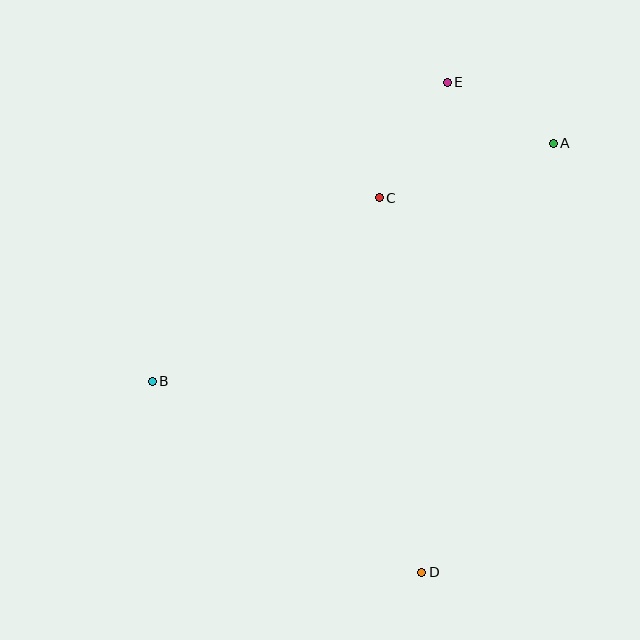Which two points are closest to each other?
Points A and E are closest to each other.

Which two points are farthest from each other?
Points D and E are farthest from each other.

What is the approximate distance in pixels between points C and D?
The distance between C and D is approximately 377 pixels.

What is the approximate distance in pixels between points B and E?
The distance between B and E is approximately 420 pixels.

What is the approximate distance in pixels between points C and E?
The distance between C and E is approximately 134 pixels.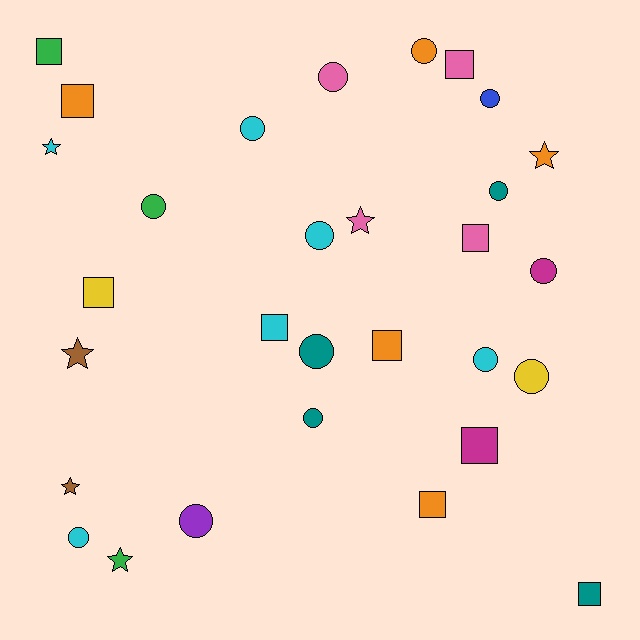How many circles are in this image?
There are 14 circles.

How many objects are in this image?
There are 30 objects.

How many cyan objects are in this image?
There are 6 cyan objects.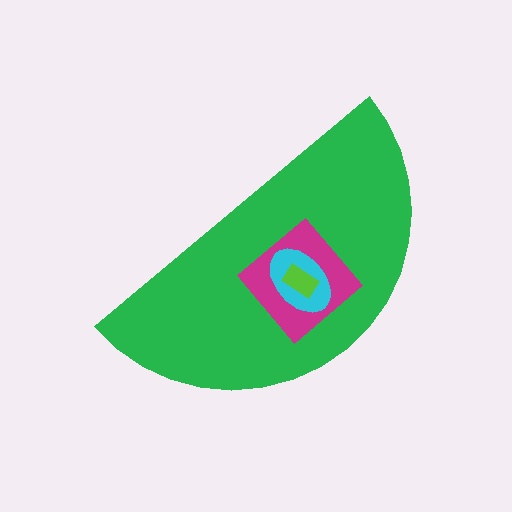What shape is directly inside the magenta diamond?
The cyan ellipse.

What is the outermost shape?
The green semicircle.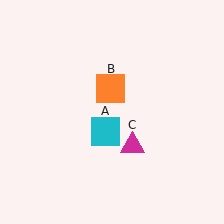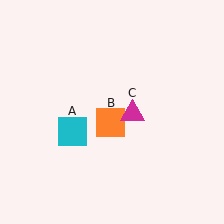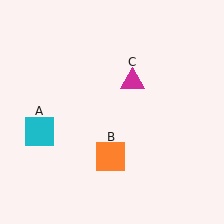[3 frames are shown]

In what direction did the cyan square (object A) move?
The cyan square (object A) moved left.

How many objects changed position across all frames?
3 objects changed position: cyan square (object A), orange square (object B), magenta triangle (object C).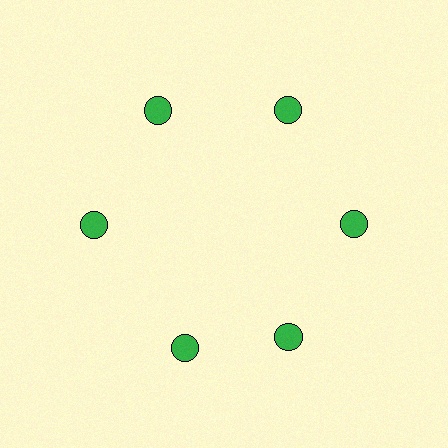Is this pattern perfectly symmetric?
No. The 6 green circles are arranged in a ring, but one element near the 7 o'clock position is rotated out of alignment along the ring, breaking the 6-fold rotational symmetry.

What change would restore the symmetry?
The symmetry would be restored by rotating it back into even spacing with its neighbors so that all 6 circles sit at equal angles and equal distance from the center.